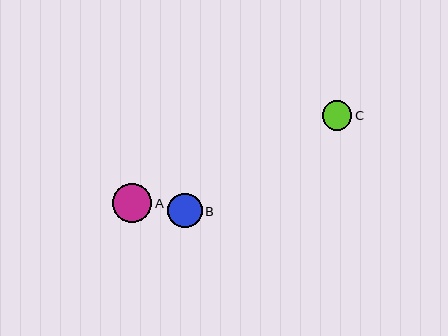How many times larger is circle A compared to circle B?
Circle A is approximately 1.1 times the size of circle B.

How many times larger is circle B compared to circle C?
Circle B is approximately 1.2 times the size of circle C.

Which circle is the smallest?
Circle C is the smallest with a size of approximately 30 pixels.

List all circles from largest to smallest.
From largest to smallest: A, B, C.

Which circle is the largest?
Circle A is the largest with a size of approximately 39 pixels.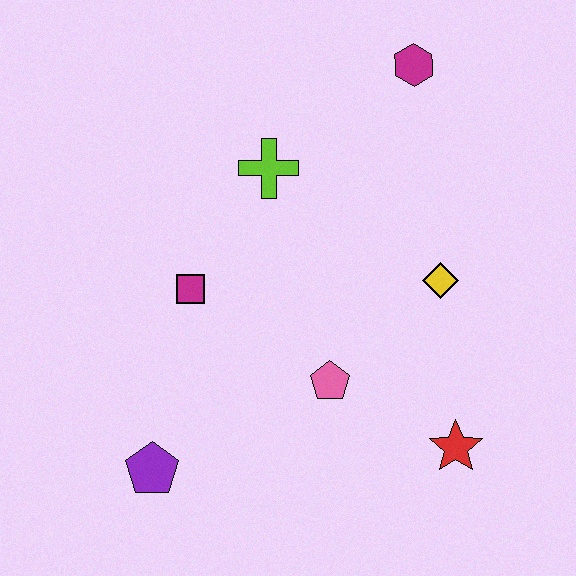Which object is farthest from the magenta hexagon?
The purple pentagon is farthest from the magenta hexagon.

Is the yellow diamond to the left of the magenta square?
No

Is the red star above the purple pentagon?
Yes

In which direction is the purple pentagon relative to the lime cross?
The purple pentagon is below the lime cross.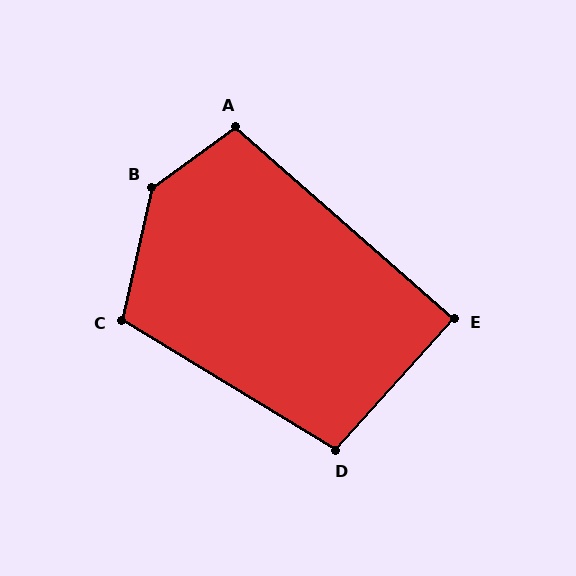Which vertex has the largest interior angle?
B, at approximately 139 degrees.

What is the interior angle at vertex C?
Approximately 109 degrees (obtuse).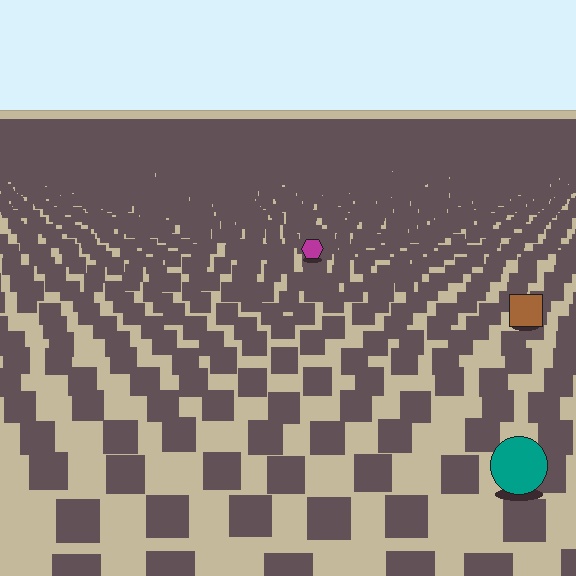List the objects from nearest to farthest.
From nearest to farthest: the teal circle, the brown square, the magenta hexagon.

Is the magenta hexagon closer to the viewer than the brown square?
No. The brown square is closer — you can tell from the texture gradient: the ground texture is coarser near it.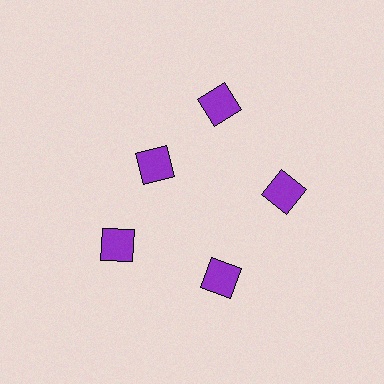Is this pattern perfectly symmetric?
No. The 5 purple diamonds are arranged in a ring, but one element near the 10 o'clock position is pulled inward toward the center, breaking the 5-fold rotational symmetry.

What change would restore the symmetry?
The symmetry would be restored by moving it outward, back onto the ring so that all 5 diamonds sit at equal angles and equal distance from the center.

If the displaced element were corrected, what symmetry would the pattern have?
It would have 5-fold rotational symmetry — the pattern would map onto itself every 72 degrees.